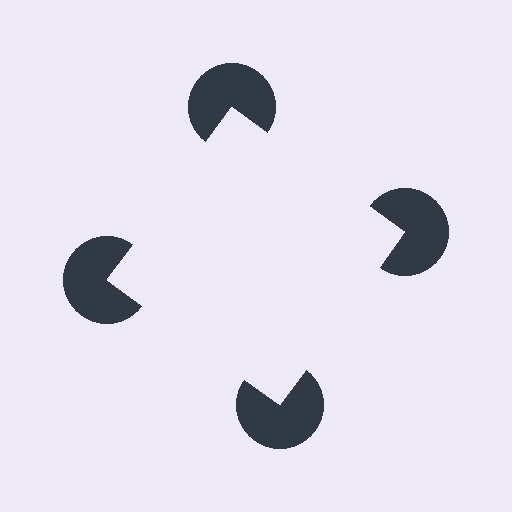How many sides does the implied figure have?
4 sides.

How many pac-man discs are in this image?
There are 4 — one at each vertex of the illusory square.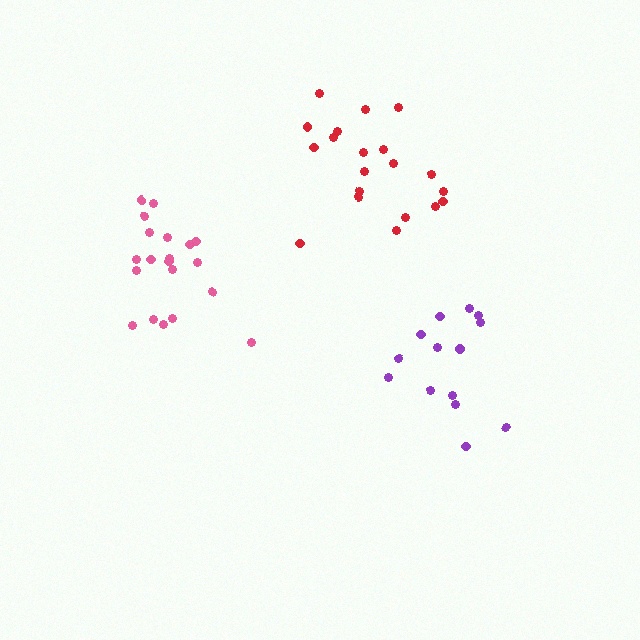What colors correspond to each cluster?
The clusters are colored: pink, red, purple.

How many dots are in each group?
Group 1: 20 dots, Group 2: 20 dots, Group 3: 14 dots (54 total).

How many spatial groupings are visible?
There are 3 spatial groupings.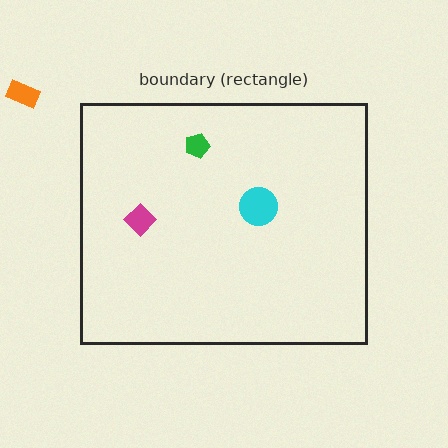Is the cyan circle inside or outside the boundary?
Inside.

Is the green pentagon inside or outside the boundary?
Inside.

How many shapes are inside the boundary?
3 inside, 1 outside.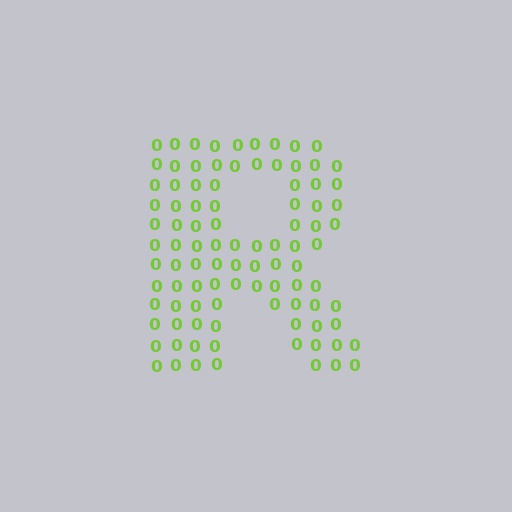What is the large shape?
The large shape is the letter R.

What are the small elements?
The small elements are digit 0's.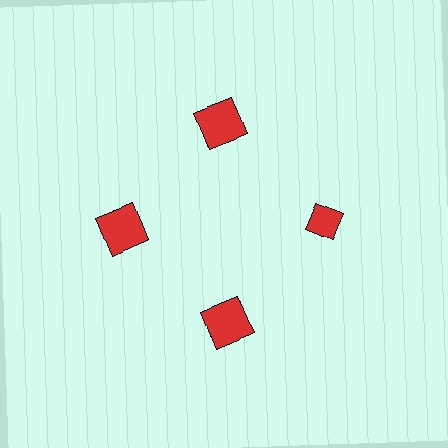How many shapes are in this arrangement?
There are 4 shapes arranged in a ring pattern.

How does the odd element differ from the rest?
It has a different shape: diamond instead of square.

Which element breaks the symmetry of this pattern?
The red diamond at roughly the 3 o'clock position breaks the symmetry. All other shapes are red squares.